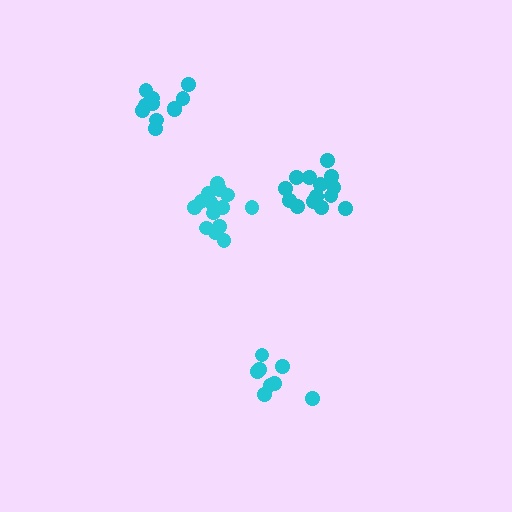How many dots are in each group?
Group 1: 14 dots, Group 2: 12 dots, Group 3: 14 dots, Group 4: 8 dots (48 total).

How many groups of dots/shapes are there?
There are 4 groups.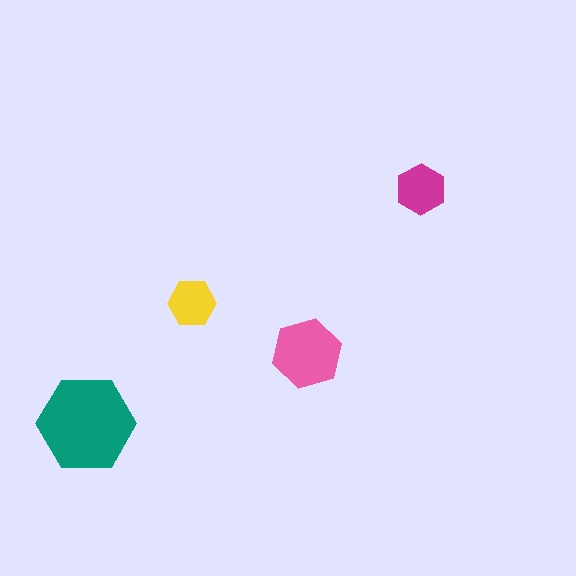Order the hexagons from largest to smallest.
the teal one, the pink one, the magenta one, the yellow one.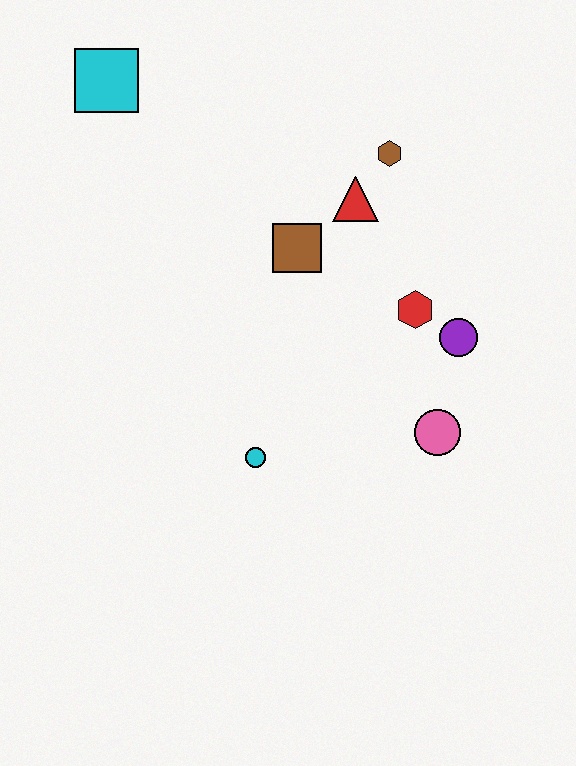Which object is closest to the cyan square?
The brown square is closest to the cyan square.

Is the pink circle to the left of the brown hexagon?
No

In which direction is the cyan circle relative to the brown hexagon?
The cyan circle is below the brown hexagon.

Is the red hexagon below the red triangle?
Yes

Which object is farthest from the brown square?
The cyan square is farthest from the brown square.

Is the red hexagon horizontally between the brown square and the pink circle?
Yes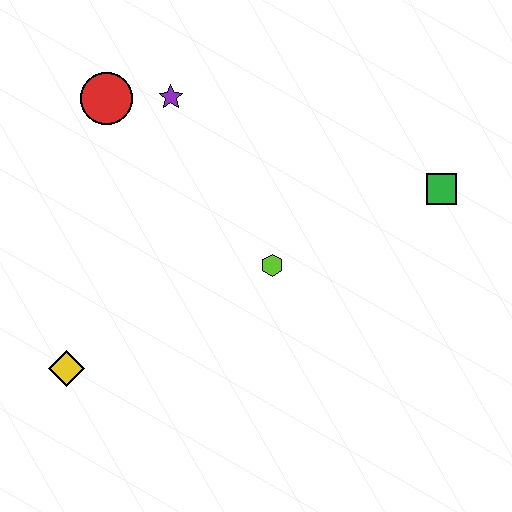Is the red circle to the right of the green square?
No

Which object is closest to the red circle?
The purple star is closest to the red circle.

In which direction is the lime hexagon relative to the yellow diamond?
The lime hexagon is to the right of the yellow diamond.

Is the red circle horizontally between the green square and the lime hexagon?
No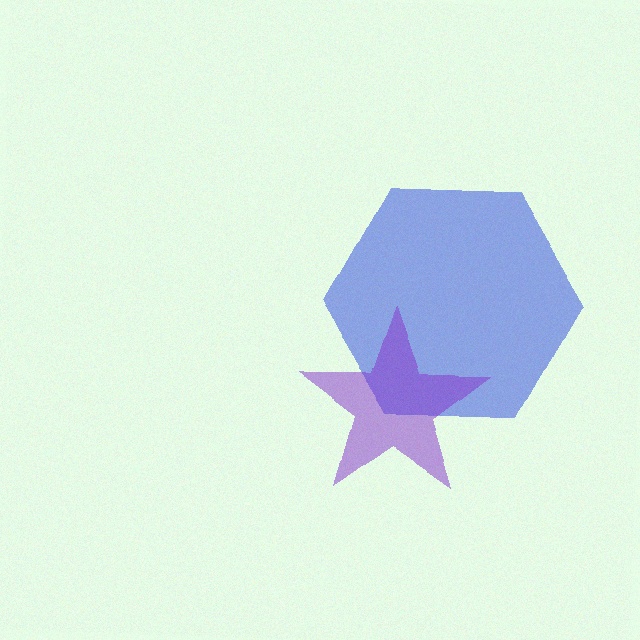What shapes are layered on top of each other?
The layered shapes are: a blue hexagon, a purple star.